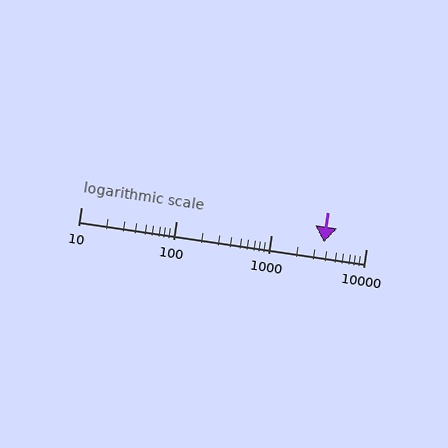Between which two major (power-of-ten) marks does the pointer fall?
The pointer is between 1000 and 10000.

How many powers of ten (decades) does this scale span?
The scale spans 3 decades, from 10 to 10000.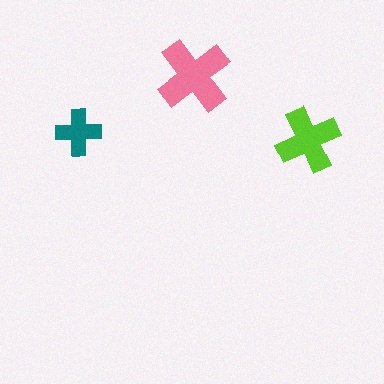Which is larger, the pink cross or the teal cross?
The pink one.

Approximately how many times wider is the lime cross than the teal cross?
About 1.5 times wider.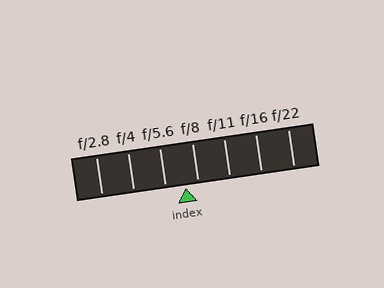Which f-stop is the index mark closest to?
The index mark is closest to f/8.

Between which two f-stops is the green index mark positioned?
The index mark is between f/5.6 and f/8.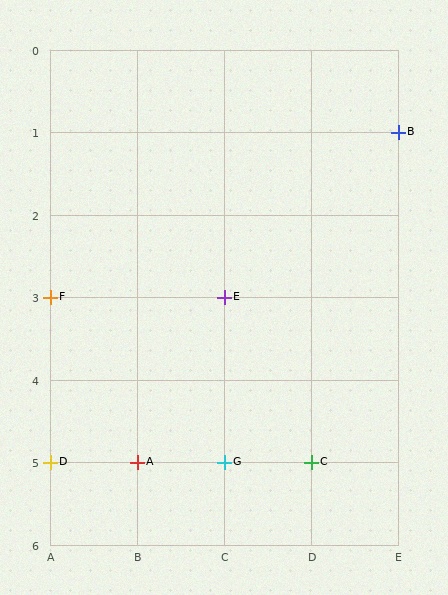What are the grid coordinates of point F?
Point F is at grid coordinates (A, 3).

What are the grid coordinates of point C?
Point C is at grid coordinates (D, 5).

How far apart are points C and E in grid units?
Points C and E are 1 column and 2 rows apart (about 2.2 grid units diagonally).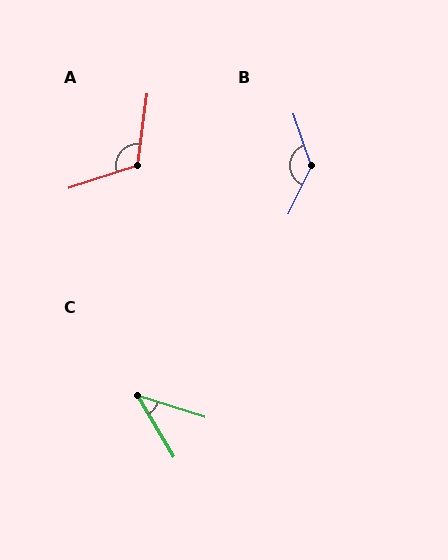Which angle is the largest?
B, at approximately 135 degrees.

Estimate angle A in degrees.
Approximately 116 degrees.